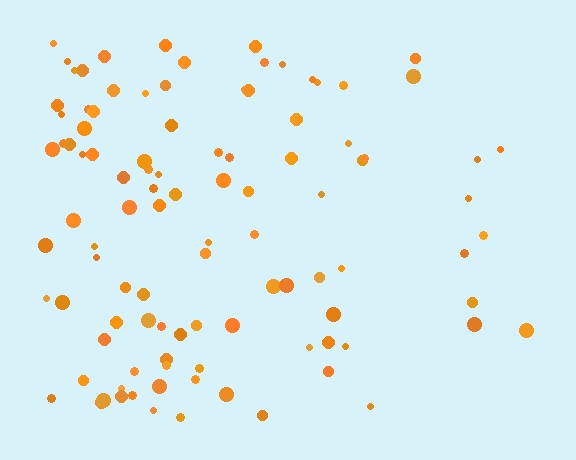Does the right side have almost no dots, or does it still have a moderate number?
Still a moderate number, just noticeably fewer than the left.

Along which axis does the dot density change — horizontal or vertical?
Horizontal.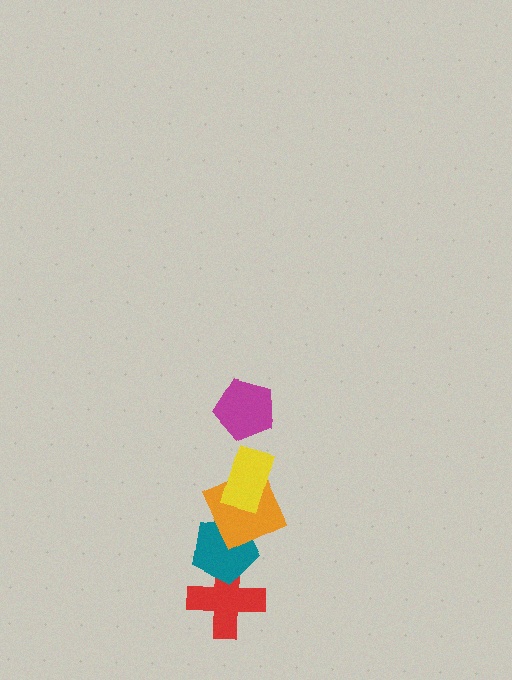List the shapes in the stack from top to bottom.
From top to bottom: the magenta pentagon, the yellow rectangle, the orange square, the teal pentagon, the red cross.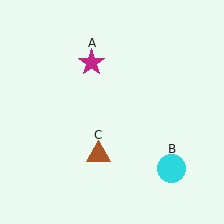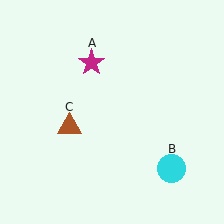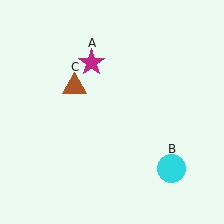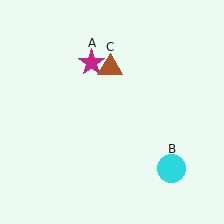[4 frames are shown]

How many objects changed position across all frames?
1 object changed position: brown triangle (object C).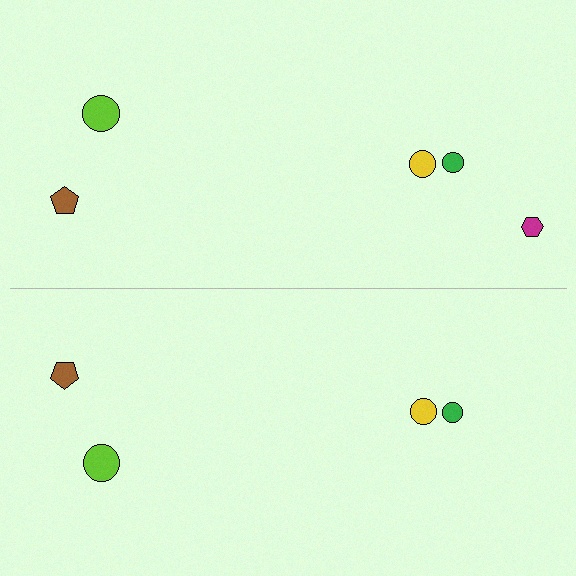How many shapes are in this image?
There are 9 shapes in this image.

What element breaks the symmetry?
A magenta hexagon is missing from the bottom side.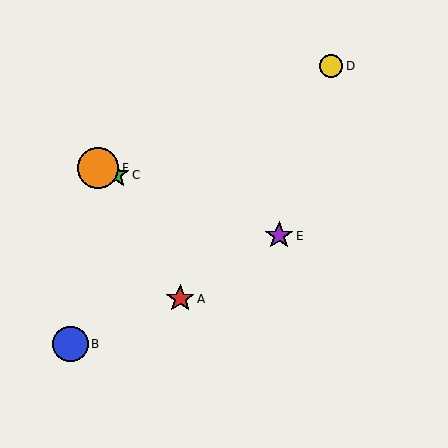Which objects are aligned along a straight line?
Objects C, E, F are aligned along a straight line.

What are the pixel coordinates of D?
Object D is at (331, 66).